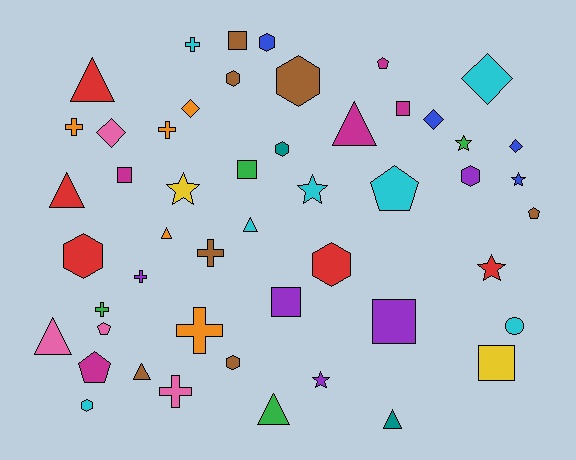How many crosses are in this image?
There are 8 crosses.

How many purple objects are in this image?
There are 5 purple objects.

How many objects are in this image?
There are 50 objects.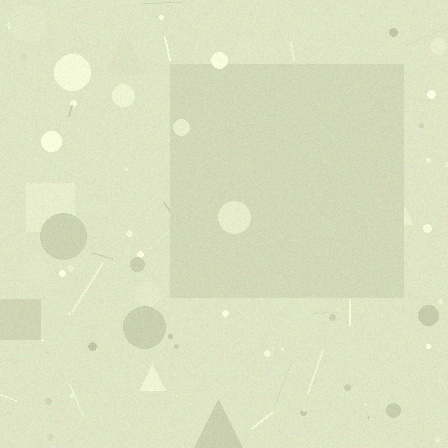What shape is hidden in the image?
A square is hidden in the image.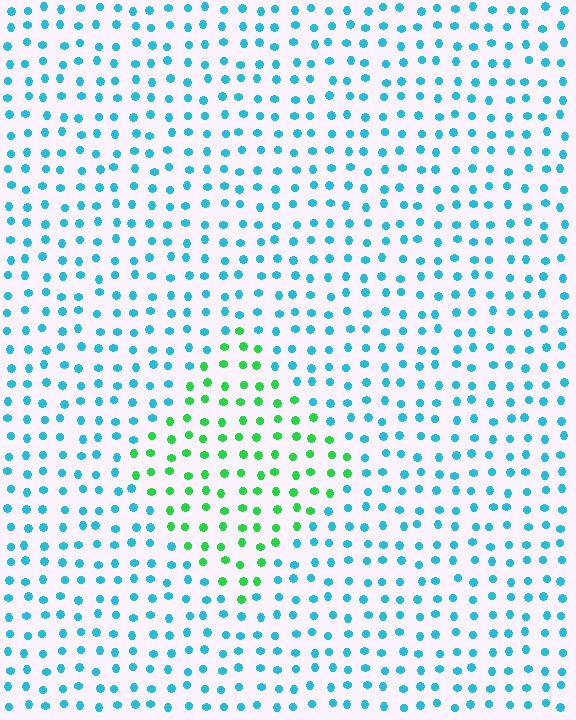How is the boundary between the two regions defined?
The boundary is defined purely by a slight shift in hue (about 59 degrees). Spacing, size, and orientation are identical on both sides.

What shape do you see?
I see a diamond.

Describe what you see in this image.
The image is filled with small cyan elements in a uniform arrangement. A diamond-shaped region is visible where the elements are tinted to a slightly different hue, forming a subtle color boundary.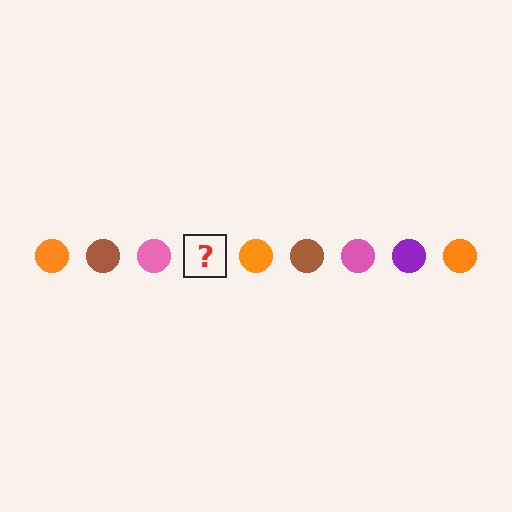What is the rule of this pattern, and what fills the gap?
The rule is that the pattern cycles through orange, brown, pink, purple circles. The gap should be filled with a purple circle.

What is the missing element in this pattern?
The missing element is a purple circle.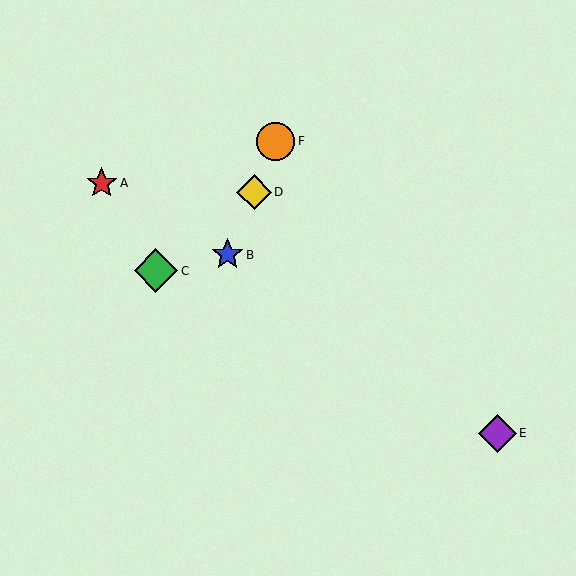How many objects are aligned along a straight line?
3 objects (B, D, F) are aligned along a straight line.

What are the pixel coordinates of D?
Object D is at (254, 192).